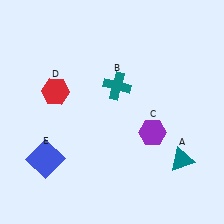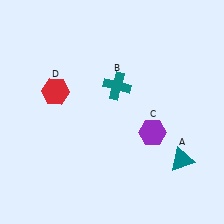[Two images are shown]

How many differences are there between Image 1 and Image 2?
There is 1 difference between the two images.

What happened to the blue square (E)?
The blue square (E) was removed in Image 2. It was in the bottom-left area of Image 1.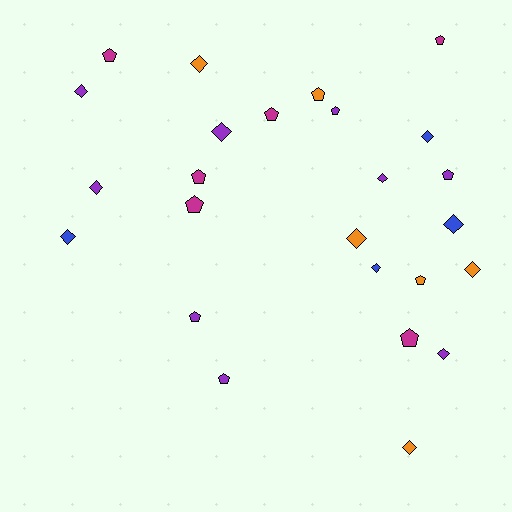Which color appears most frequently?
Purple, with 9 objects.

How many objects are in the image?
There are 25 objects.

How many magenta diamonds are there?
There are no magenta diamonds.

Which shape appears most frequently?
Diamond, with 13 objects.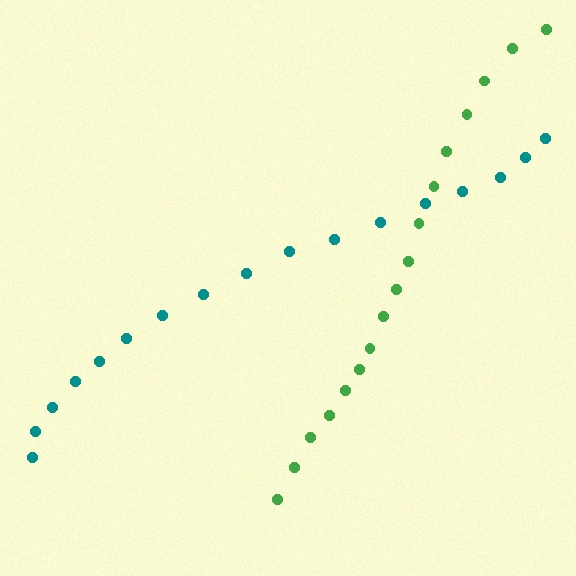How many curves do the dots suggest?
There are 2 distinct paths.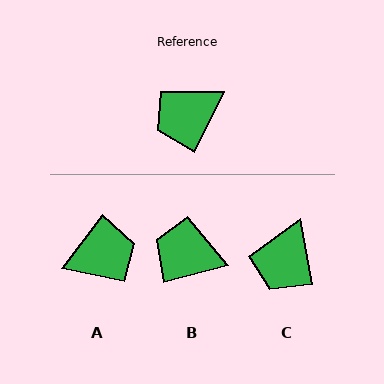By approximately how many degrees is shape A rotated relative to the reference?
Approximately 169 degrees counter-clockwise.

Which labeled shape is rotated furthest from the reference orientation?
A, about 169 degrees away.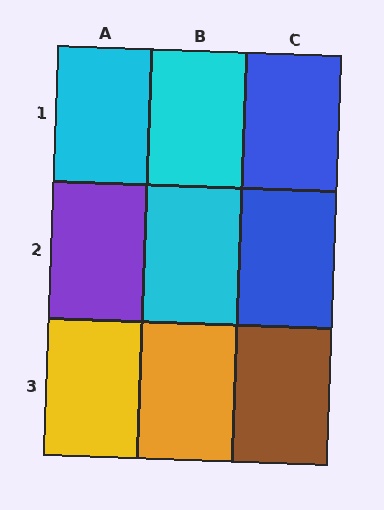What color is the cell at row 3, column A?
Yellow.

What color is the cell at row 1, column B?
Cyan.